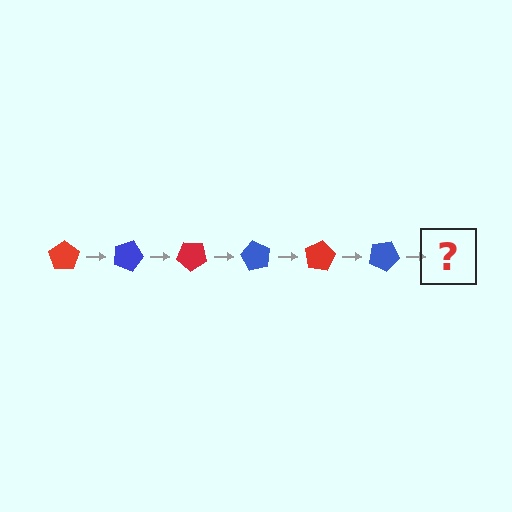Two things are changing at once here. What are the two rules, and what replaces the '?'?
The two rules are that it rotates 20 degrees each step and the color cycles through red and blue. The '?' should be a red pentagon, rotated 120 degrees from the start.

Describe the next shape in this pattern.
It should be a red pentagon, rotated 120 degrees from the start.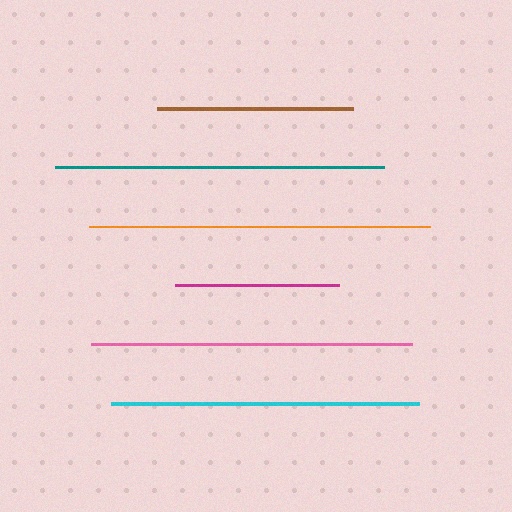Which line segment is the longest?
The orange line is the longest at approximately 341 pixels.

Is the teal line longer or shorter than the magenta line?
The teal line is longer than the magenta line.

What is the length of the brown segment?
The brown segment is approximately 196 pixels long.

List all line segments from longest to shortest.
From longest to shortest: orange, teal, pink, cyan, brown, magenta.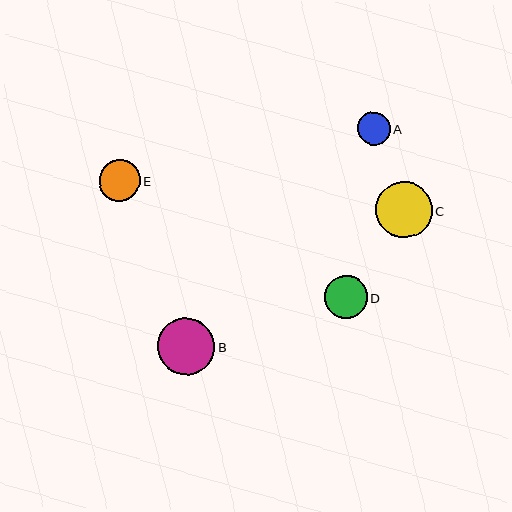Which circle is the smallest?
Circle A is the smallest with a size of approximately 33 pixels.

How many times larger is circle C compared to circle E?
Circle C is approximately 1.4 times the size of circle E.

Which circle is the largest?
Circle B is the largest with a size of approximately 57 pixels.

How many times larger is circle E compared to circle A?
Circle E is approximately 1.3 times the size of circle A.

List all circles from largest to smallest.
From largest to smallest: B, C, D, E, A.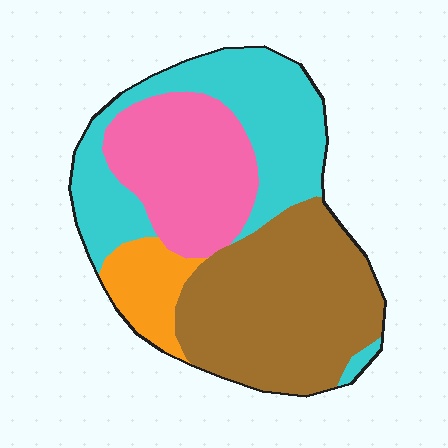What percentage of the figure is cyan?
Cyan takes up about one third (1/3) of the figure.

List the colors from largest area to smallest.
From largest to smallest: brown, cyan, pink, orange.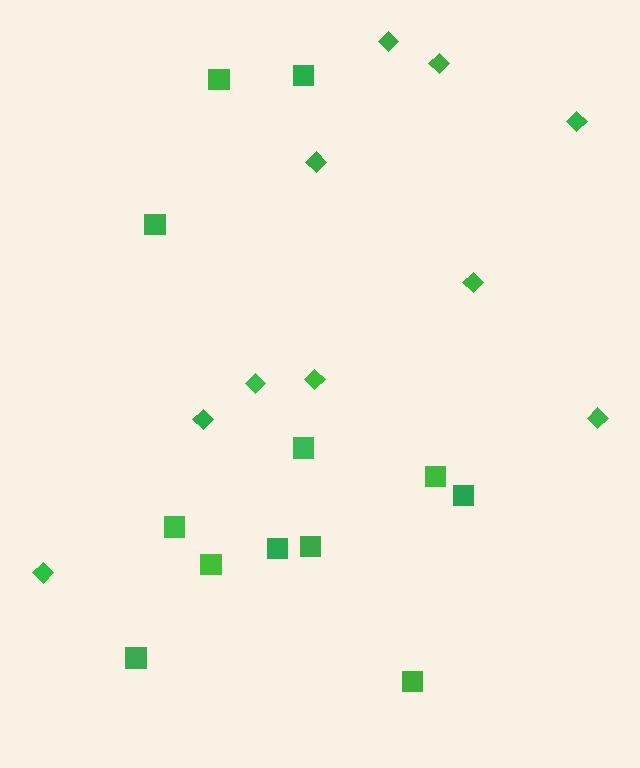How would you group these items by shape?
There are 2 groups: one group of squares (12) and one group of diamonds (10).